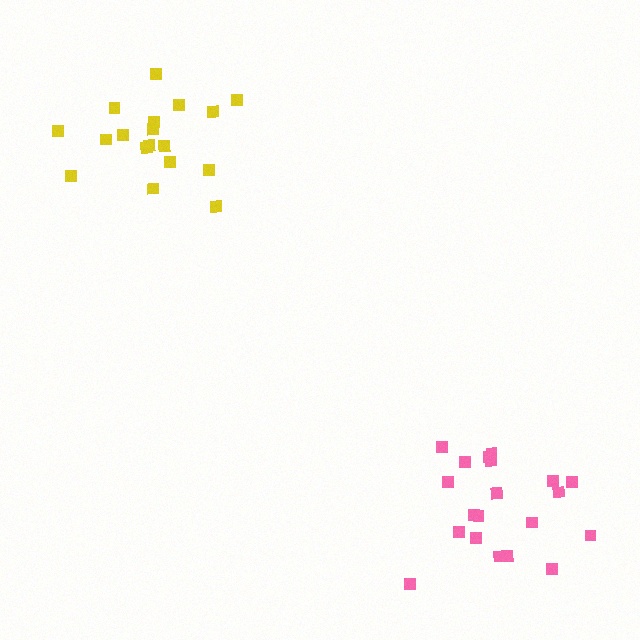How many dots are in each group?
Group 1: 18 dots, Group 2: 20 dots (38 total).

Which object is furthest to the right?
The pink cluster is rightmost.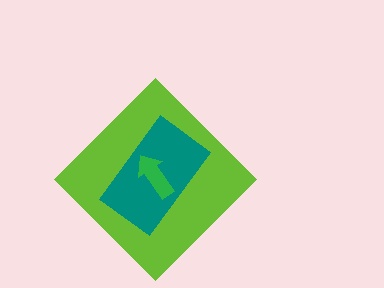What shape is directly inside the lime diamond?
The teal rectangle.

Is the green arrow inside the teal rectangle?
Yes.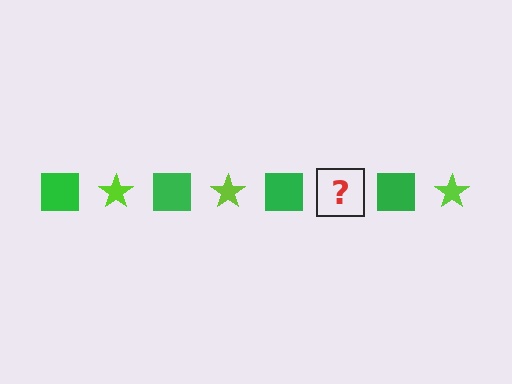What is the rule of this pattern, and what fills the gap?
The rule is that the pattern alternates between green square and lime star. The gap should be filled with a lime star.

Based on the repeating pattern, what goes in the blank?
The blank should be a lime star.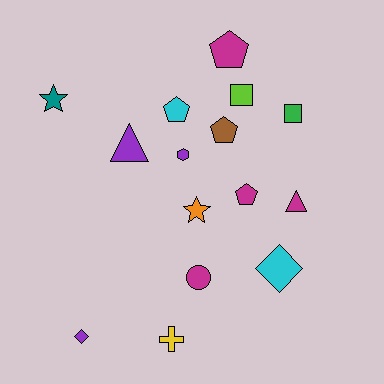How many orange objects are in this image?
There is 1 orange object.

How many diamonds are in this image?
There are 2 diamonds.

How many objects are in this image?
There are 15 objects.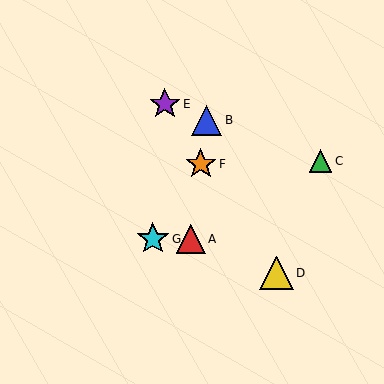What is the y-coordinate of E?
Object E is at y≈104.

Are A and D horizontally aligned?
No, A is at y≈239 and D is at y≈273.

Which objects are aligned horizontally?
Objects A, G are aligned horizontally.